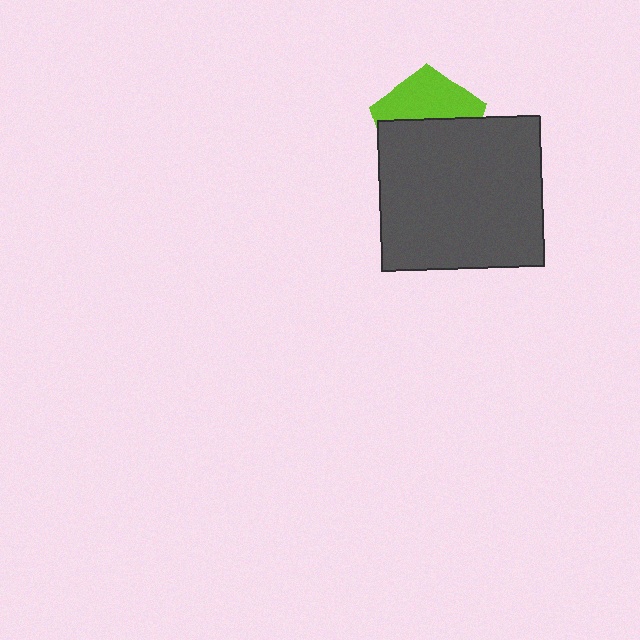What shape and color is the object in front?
The object in front is a dark gray rectangle.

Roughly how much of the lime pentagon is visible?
A small part of it is visible (roughly 42%).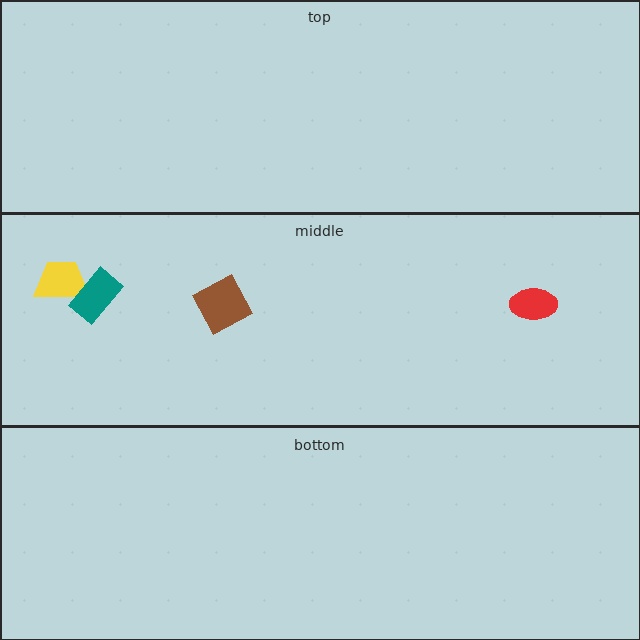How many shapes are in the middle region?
4.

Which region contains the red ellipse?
The middle region.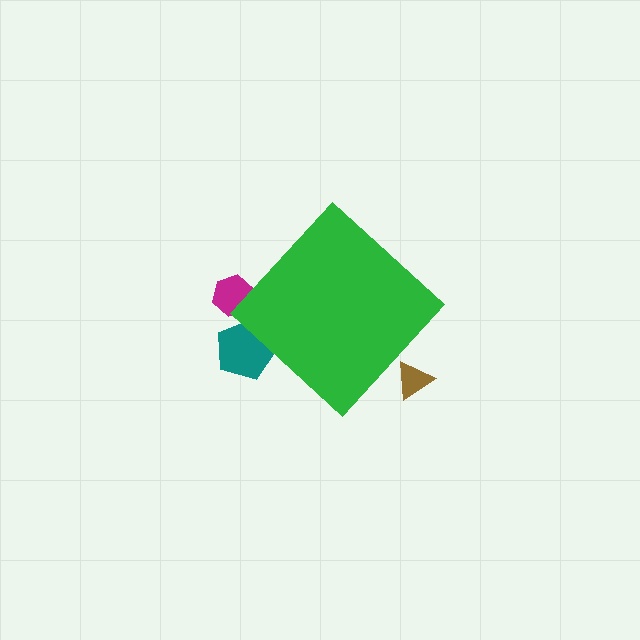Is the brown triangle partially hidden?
Yes, the brown triangle is partially hidden behind the green diamond.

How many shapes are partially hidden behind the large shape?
3 shapes are partially hidden.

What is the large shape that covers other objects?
A green diamond.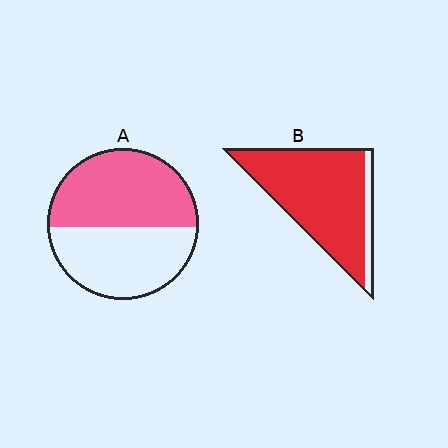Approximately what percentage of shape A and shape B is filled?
A is approximately 55% and B is approximately 90%.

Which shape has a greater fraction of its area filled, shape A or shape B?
Shape B.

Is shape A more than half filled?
Roughly half.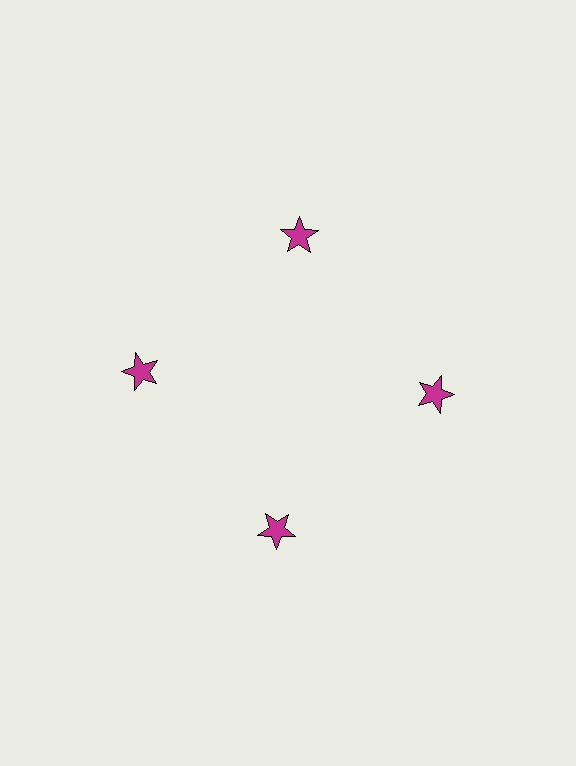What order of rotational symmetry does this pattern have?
This pattern has 4-fold rotational symmetry.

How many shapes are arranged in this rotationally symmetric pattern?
There are 4 shapes, arranged in 4 groups of 1.